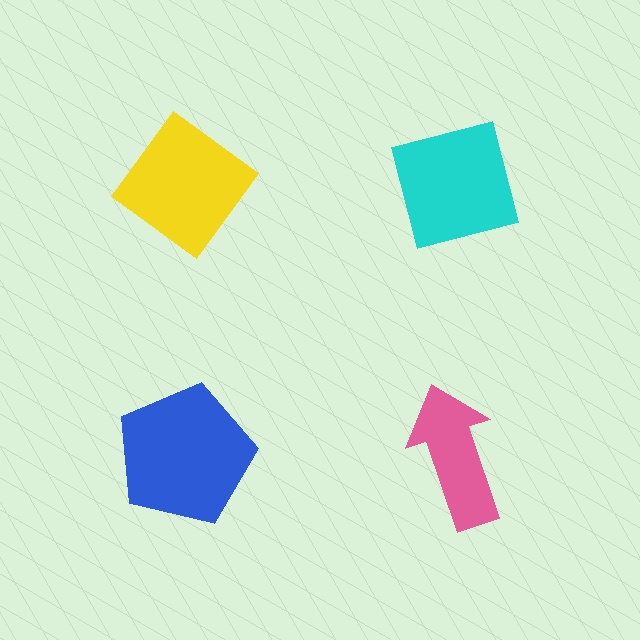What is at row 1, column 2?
A cyan square.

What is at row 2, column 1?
A blue pentagon.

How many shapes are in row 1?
2 shapes.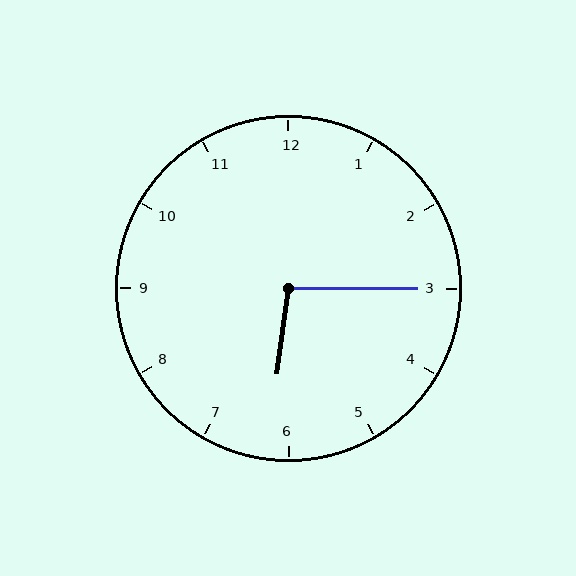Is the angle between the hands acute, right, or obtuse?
It is obtuse.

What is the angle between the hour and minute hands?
Approximately 98 degrees.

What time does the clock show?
6:15.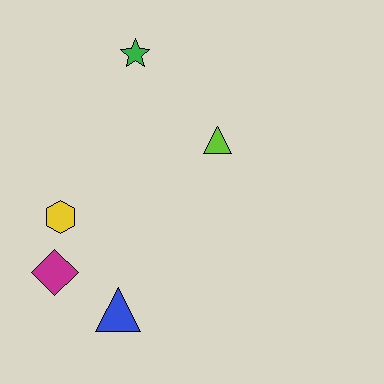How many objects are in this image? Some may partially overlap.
There are 5 objects.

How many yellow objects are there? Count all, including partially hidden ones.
There is 1 yellow object.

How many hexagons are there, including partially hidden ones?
There is 1 hexagon.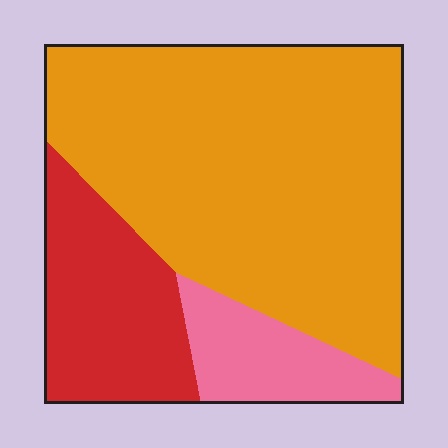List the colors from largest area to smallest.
From largest to smallest: orange, red, pink.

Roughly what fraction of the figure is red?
Red takes up about one fifth (1/5) of the figure.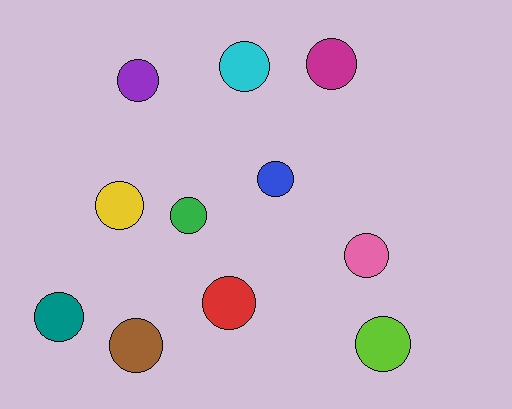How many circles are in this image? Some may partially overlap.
There are 11 circles.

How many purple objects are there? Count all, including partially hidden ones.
There is 1 purple object.